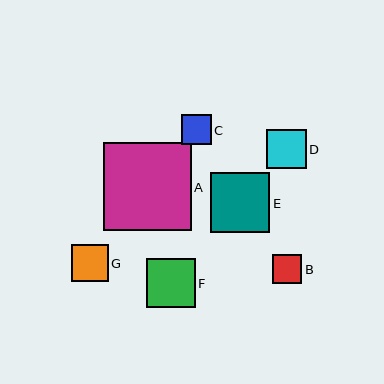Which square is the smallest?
Square B is the smallest with a size of approximately 29 pixels.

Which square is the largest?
Square A is the largest with a size of approximately 88 pixels.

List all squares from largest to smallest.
From largest to smallest: A, E, F, D, G, C, B.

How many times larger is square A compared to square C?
Square A is approximately 2.9 times the size of square C.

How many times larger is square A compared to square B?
Square A is approximately 3.0 times the size of square B.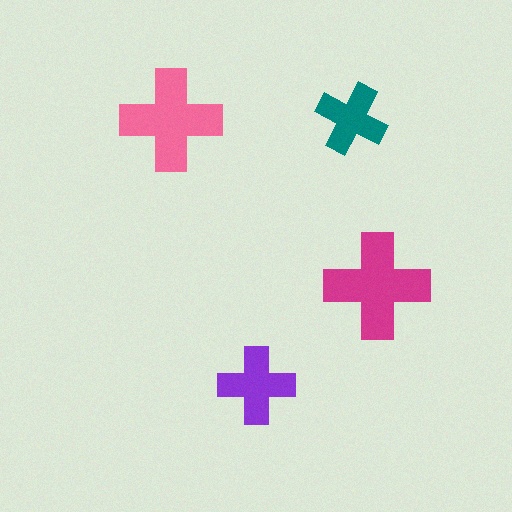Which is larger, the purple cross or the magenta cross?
The magenta one.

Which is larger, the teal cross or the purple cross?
The purple one.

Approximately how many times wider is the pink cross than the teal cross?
About 1.5 times wider.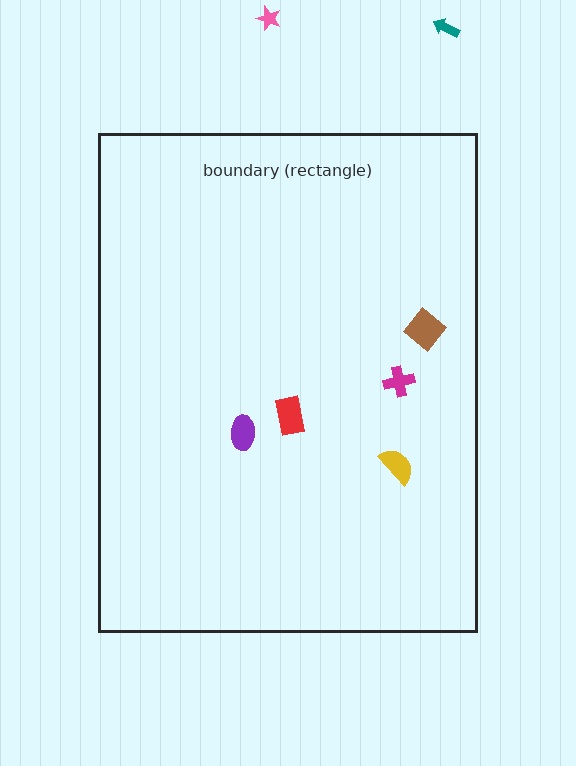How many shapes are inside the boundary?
5 inside, 2 outside.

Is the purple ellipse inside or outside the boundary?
Inside.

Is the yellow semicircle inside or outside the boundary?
Inside.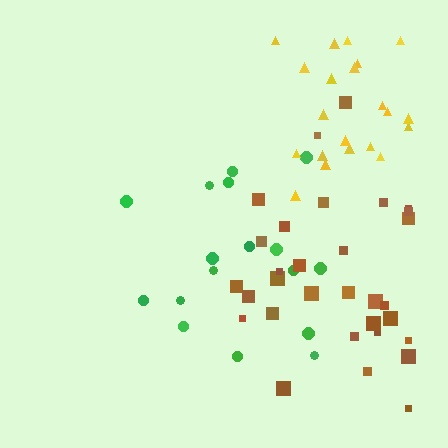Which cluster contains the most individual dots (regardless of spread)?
Brown (31).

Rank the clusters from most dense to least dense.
yellow, brown, green.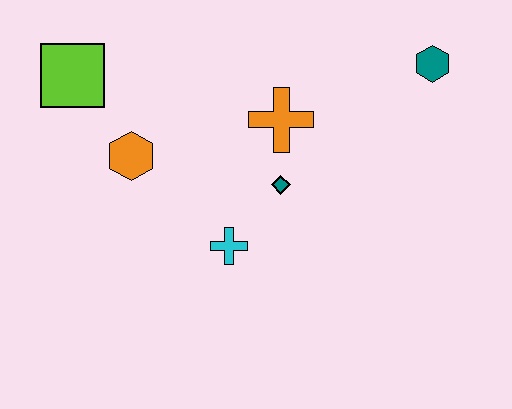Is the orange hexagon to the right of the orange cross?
No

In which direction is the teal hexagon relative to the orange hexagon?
The teal hexagon is to the right of the orange hexagon.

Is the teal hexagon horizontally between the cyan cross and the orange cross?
No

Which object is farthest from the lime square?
The teal hexagon is farthest from the lime square.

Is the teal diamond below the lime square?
Yes